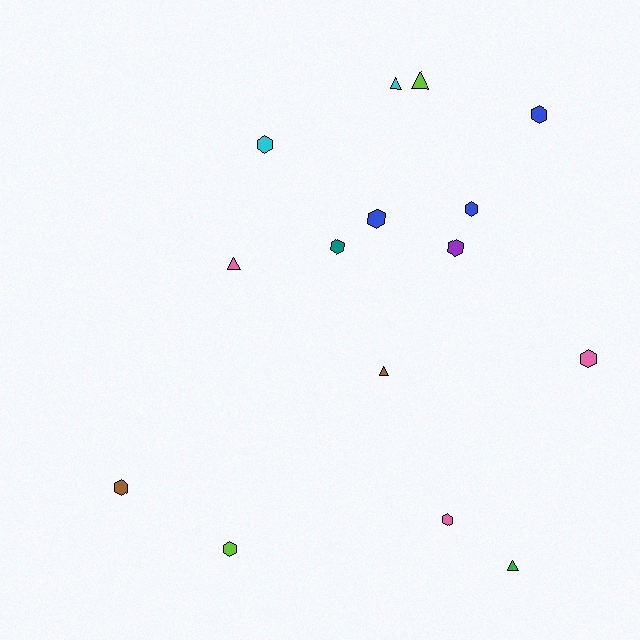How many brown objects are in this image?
There are 2 brown objects.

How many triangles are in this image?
There are 5 triangles.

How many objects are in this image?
There are 15 objects.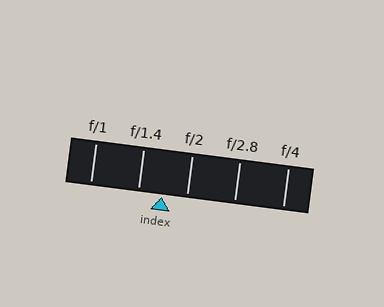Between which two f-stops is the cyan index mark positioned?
The index mark is between f/1.4 and f/2.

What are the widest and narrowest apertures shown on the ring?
The widest aperture shown is f/1 and the narrowest is f/4.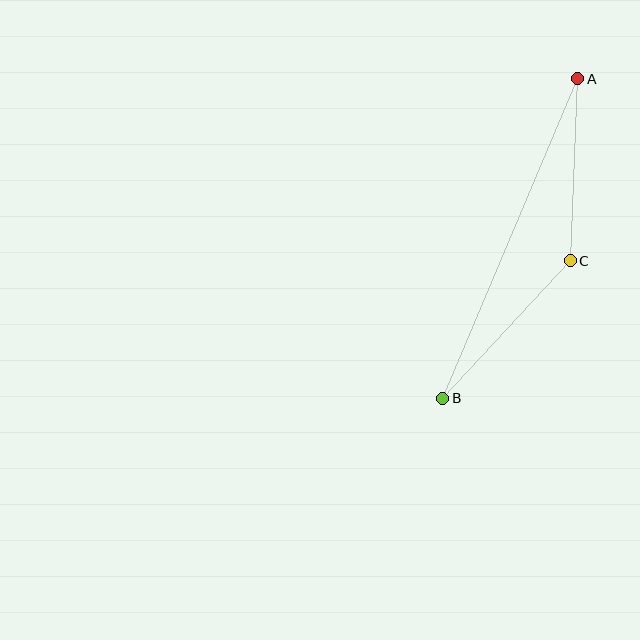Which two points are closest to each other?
Points A and C are closest to each other.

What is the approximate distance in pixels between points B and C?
The distance between B and C is approximately 187 pixels.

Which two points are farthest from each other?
Points A and B are farthest from each other.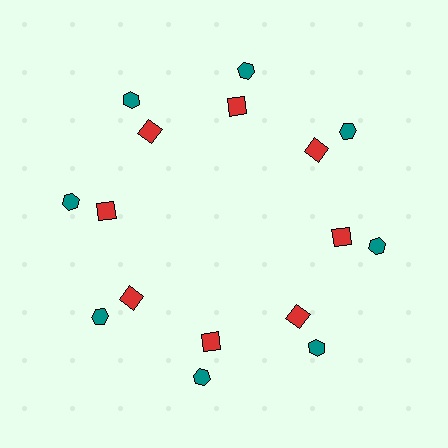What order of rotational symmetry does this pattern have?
This pattern has 8-fold rotational symmetry.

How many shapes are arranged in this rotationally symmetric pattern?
There are 16 shapes, arranged in 8 groups of 2.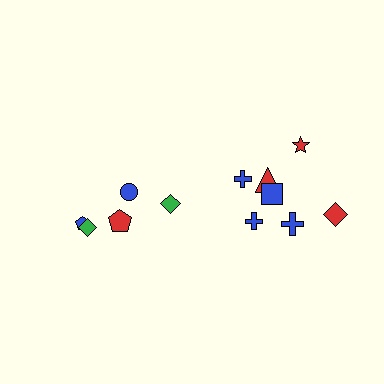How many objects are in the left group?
There are 5 objects.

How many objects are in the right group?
There are 7 objects.